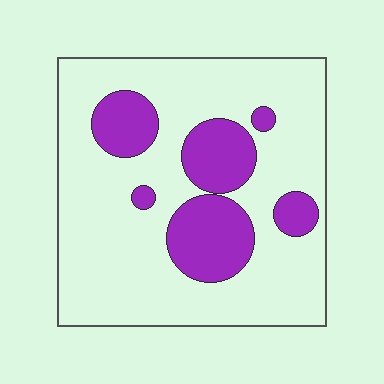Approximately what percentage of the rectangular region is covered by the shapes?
Approximately 25%.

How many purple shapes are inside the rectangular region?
6.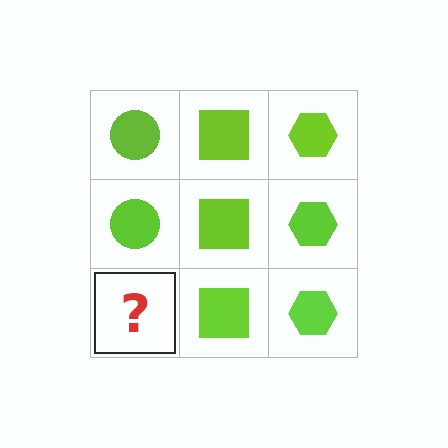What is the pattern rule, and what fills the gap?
The rule is that each column has a consistent shape. The gap should be filled with a lime circle.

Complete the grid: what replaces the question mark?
The question mark should be replaced with a lime circle.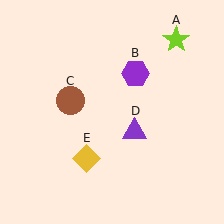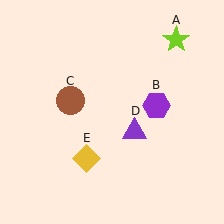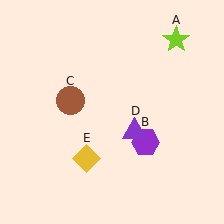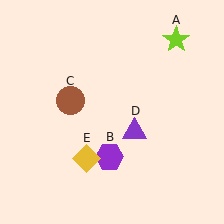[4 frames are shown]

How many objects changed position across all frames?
1 object changed position: purple hexagon (object B).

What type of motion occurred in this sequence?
The purple hexagon (object B) rotated clockwise around the center of the scene.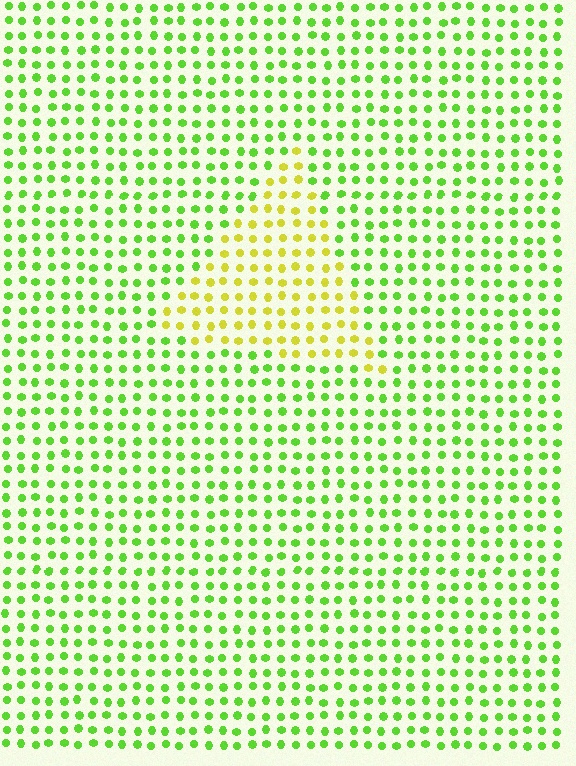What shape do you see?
I see a triangle.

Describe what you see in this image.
The image is filled with small lime elements in a uniform arrangement. A triangle-shaped region is visible where the elements are tinted to a slightly different hue, forming a subtle color boundary.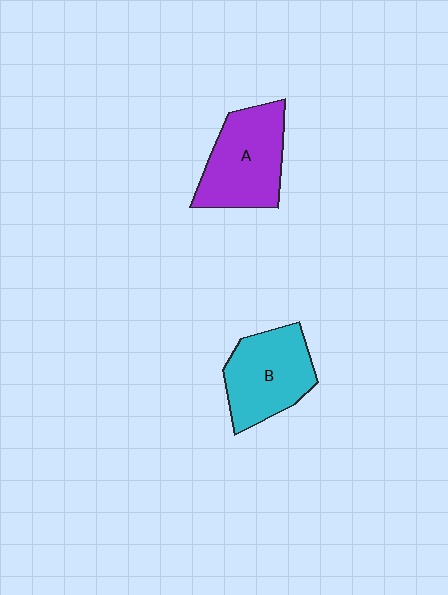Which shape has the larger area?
Shape A (purple).